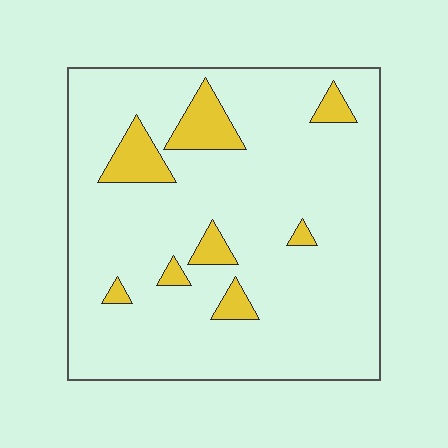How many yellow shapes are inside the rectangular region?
8.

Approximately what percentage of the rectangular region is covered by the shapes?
Approximately 10%.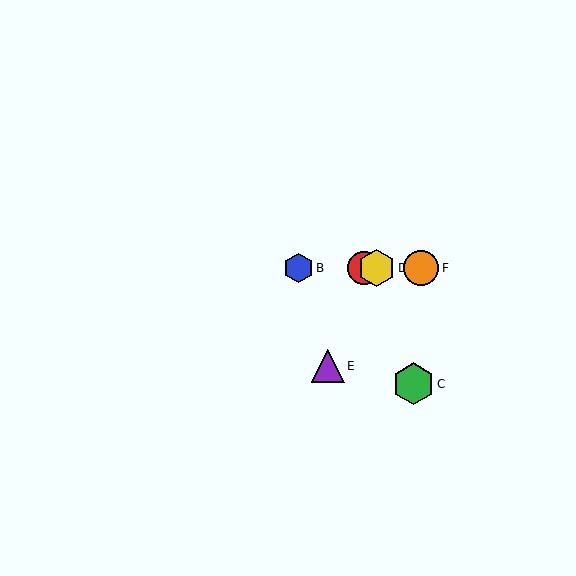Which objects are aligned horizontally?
Objects A, B, D, F are aligned horizontally.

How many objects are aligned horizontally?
4 objects (A, B, D, F) are aligned horizontally.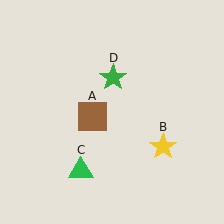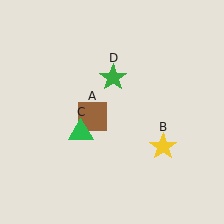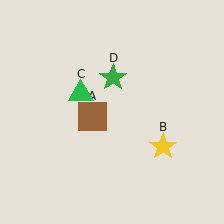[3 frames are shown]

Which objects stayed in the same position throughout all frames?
Brown square (object A) and yellow star (object B) and green star (object D) remained stationary.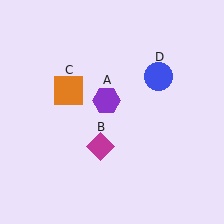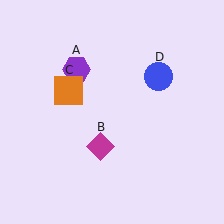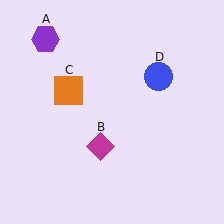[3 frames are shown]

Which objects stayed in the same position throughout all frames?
Magenta diamond (object B) and orange square (object C) and blue circle (object D) remained stationary.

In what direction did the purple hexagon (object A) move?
The purple hexagon (object A) moved up and to the left.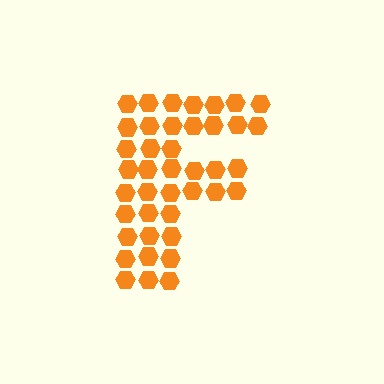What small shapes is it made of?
It is made of small hexagons.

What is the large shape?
The large shape is the letter F.